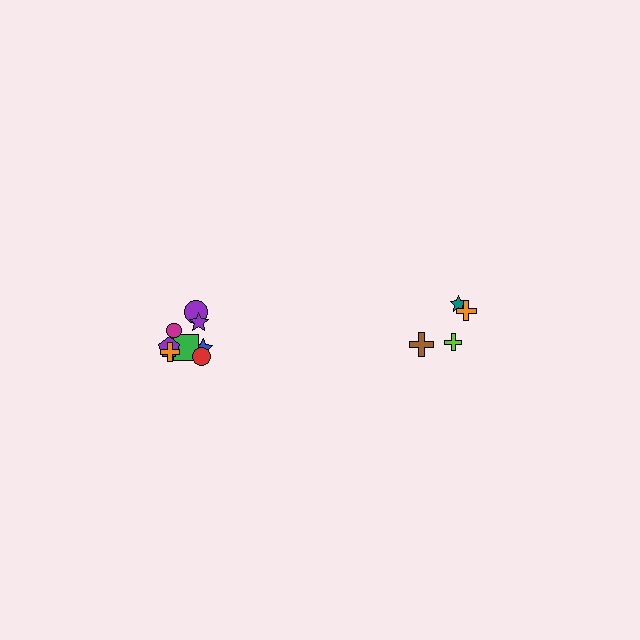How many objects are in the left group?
There are 8 objects.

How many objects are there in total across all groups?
There are 12 objects.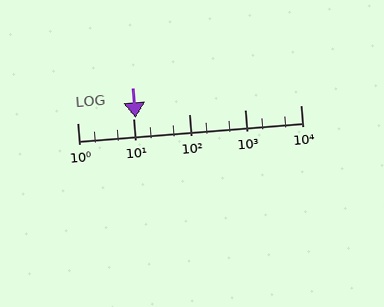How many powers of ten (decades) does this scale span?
The scale spans 4 decades, from 1 to 10000.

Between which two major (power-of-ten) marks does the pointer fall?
The pointer is between 10 and 100.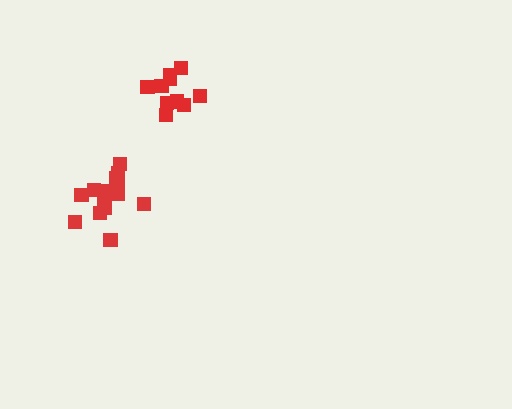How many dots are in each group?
Group 1: 10 dots, Group 2: 15 dots (25 total).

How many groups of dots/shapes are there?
There are 2 groups.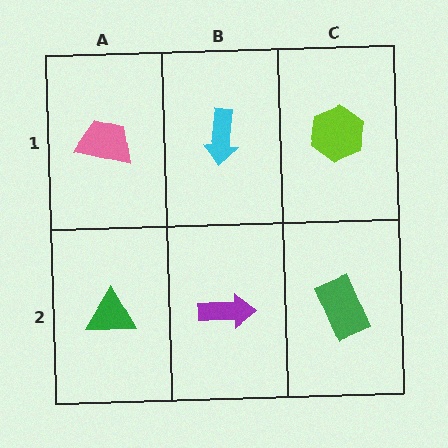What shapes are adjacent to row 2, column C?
A lime hexagon (row 1, column C), a purple arrow (row 2, column B).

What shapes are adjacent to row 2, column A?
A pink trapezoid (row 1, column A), a purple arrow (row 2, column B).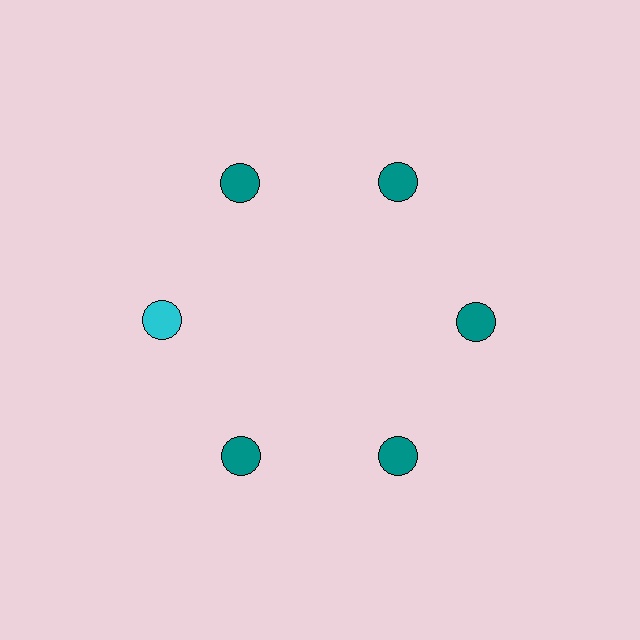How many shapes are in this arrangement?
There are 6 shapes arranged in a ring pattern.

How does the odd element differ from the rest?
It has a different color: cyan instead of teal.